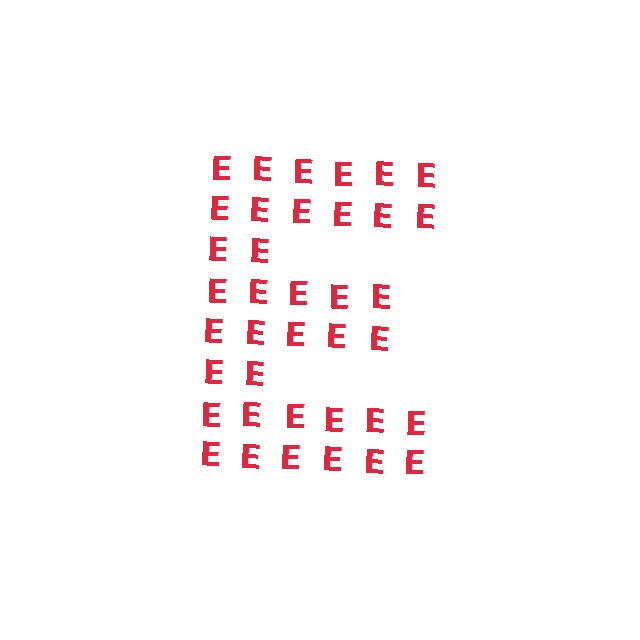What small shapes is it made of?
It is made of small letter E's.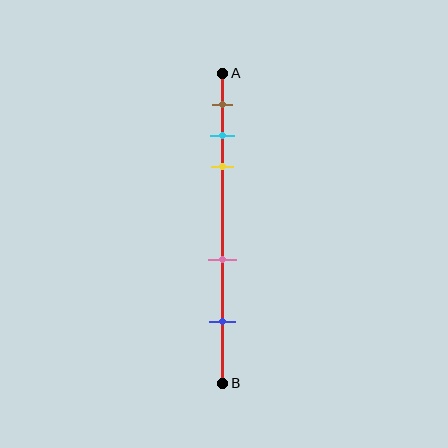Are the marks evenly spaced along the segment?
No, the marks are not evenly spaced.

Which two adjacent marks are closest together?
The cyan and yellow marks are the closest adjacent pair.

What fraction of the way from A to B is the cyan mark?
The cyan mark is approximately 20% (0.2) of the way from A to B.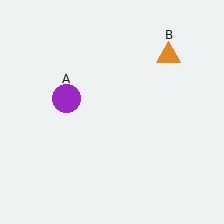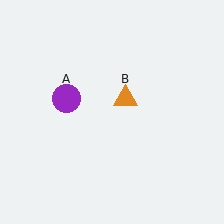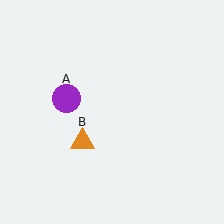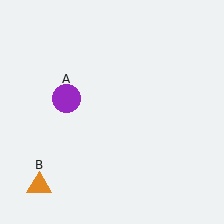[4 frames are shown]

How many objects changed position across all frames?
1 object changed position: orange triangle (object B).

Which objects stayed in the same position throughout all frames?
Purple circle (object A) remained stationary.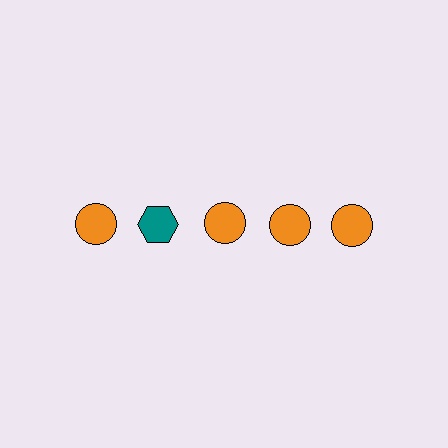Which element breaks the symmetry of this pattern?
The teal hexagon in the top row, second from left column breaks the symmetry. All other shapes are orange circles.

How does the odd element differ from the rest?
It differs in both color (teal instead of orange) and shape (hexagon instead of circle).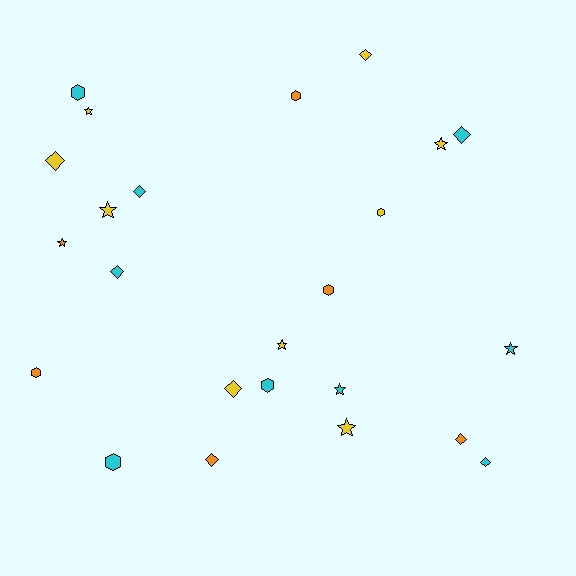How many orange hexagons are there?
There are 3 orange hexagons.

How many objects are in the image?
There are 24 objects.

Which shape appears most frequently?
Diamond, with 9 objects.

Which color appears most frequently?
Cyan, with 9 objects.